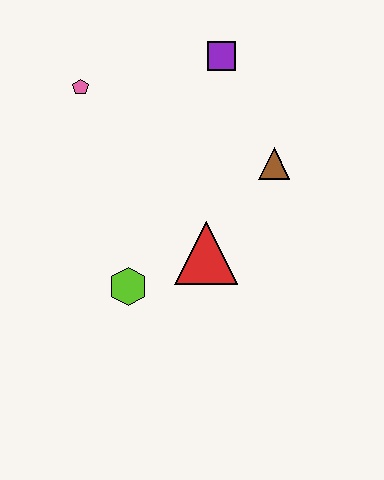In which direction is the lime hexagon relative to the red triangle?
The lime hexagon is to the left of the red triangle.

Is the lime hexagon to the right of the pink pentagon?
Yes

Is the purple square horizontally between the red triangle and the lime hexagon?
No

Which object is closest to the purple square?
The brown triangle is closest to the purple square.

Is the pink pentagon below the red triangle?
No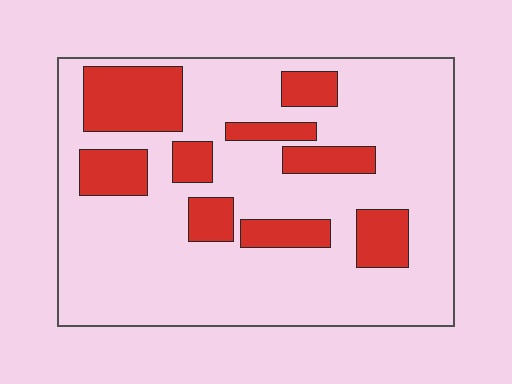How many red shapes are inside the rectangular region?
9.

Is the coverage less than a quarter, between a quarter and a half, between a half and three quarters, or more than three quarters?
Less than a quarter.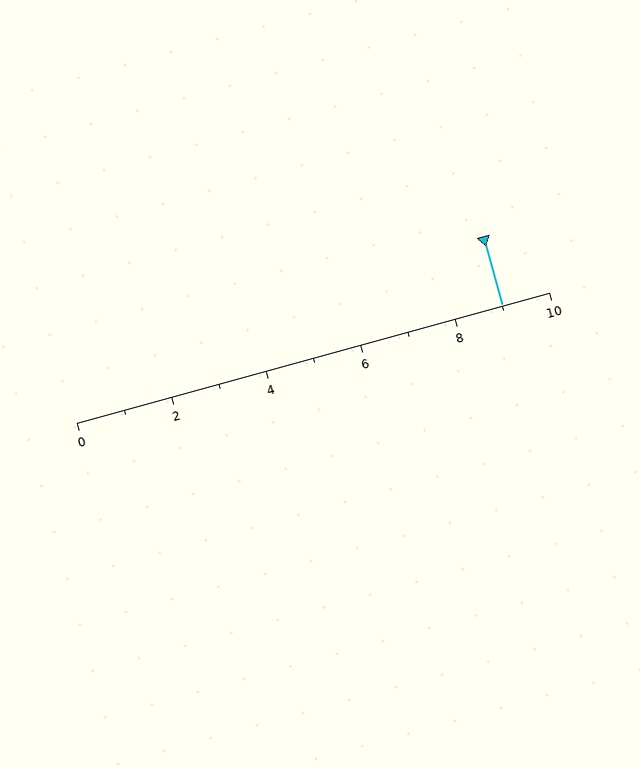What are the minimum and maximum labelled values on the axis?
The axis runs from 0 to 10.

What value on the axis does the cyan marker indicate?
The marker indicates approximately 9.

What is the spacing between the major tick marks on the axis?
The major ticks are spaced 2 apart.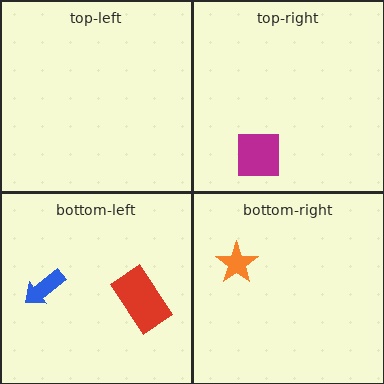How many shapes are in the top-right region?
1.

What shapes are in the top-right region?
The magenta square.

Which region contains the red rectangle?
The bottom-left region.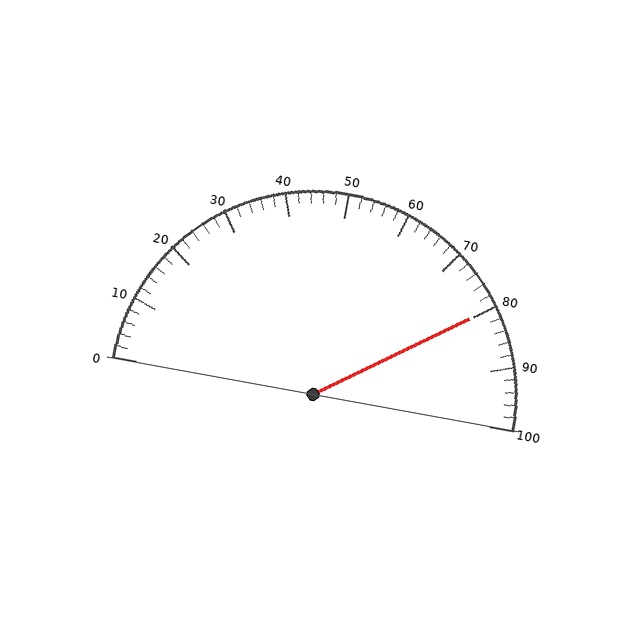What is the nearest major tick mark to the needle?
The nearest major tick mark is 80.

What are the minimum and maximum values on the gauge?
The gauge ranges from 0 to 100.